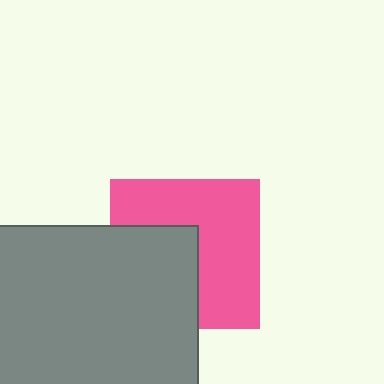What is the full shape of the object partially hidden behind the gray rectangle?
The partially hidden object is a pink square.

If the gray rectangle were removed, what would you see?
You would see the complete pink square.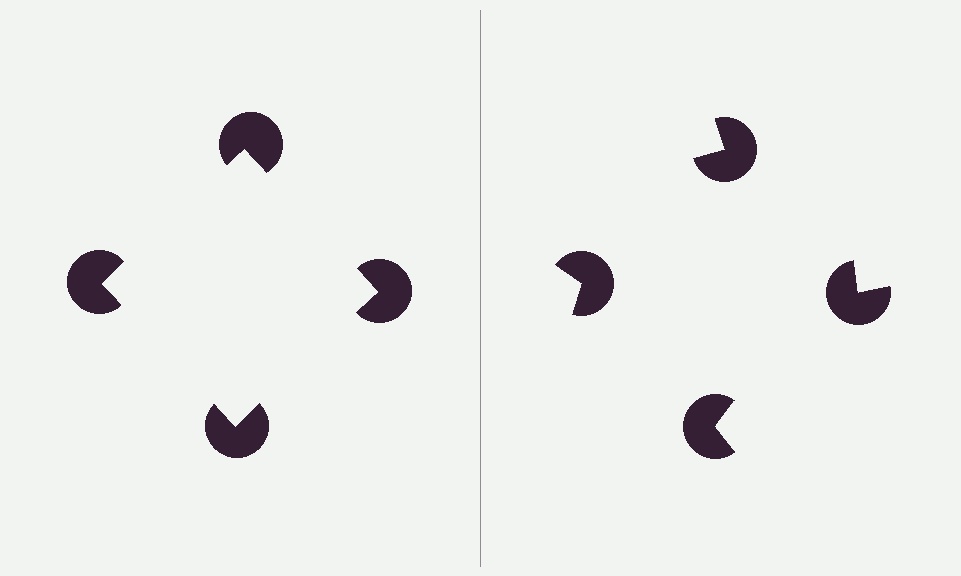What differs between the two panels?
The pac-man discs are positioned identically on both sides; only the wedge orientations differ. On the left they align to a square; on the right they are misaligned.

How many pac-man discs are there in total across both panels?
8 — 4 on each side.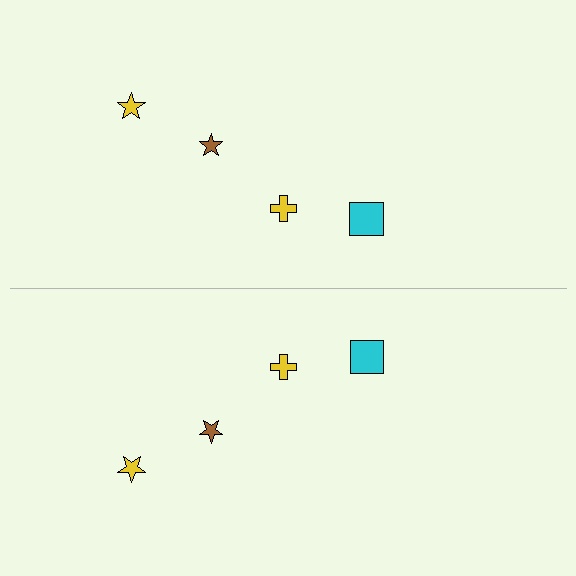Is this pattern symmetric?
Yes, this pattern has bilateral (reflection) symmetry.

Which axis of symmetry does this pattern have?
The pattern has a horizontal axis of symmetry running through the center of the image.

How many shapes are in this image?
There are 8 shapes in this image.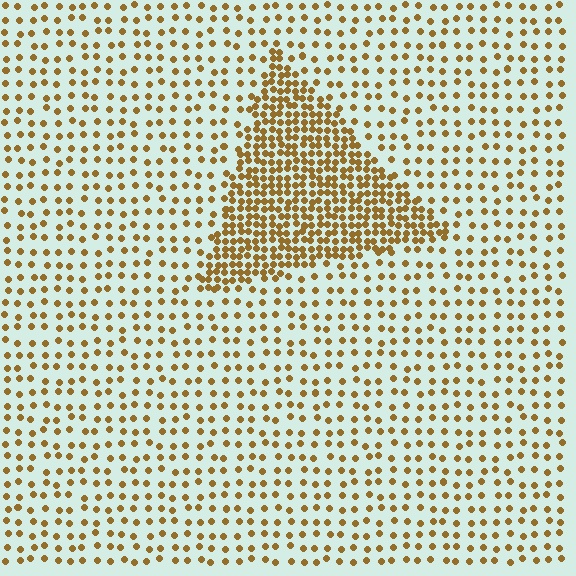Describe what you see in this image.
The image contains small brown elements arranged at two different densities. A triangle-shaped region is visible where the elements are more densely packed than the surrounding area.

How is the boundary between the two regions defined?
The boundary is defined by a change in element density (approximately 2.7x ratio). All elements are the same color, size, and shape.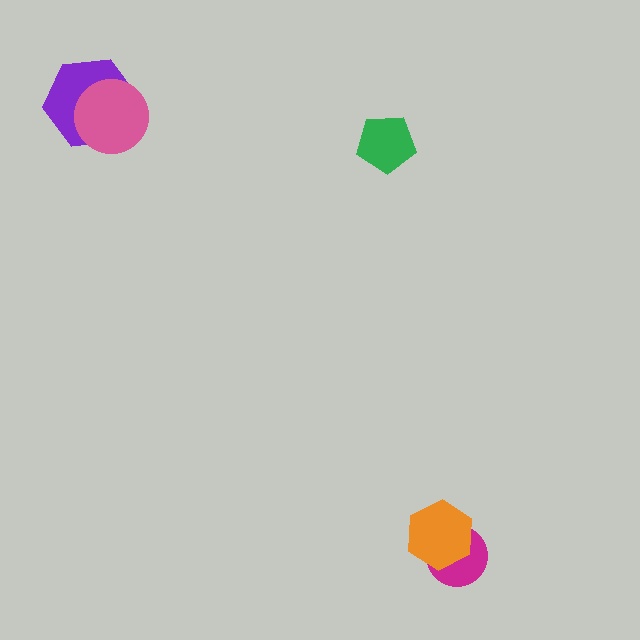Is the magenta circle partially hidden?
Yes, it is partially covered by another shape.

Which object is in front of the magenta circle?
The orange hexagon is in front of the magenta circle.